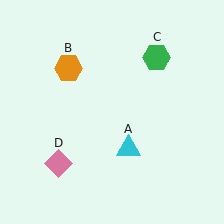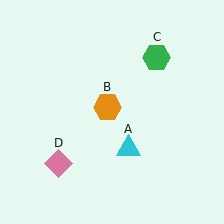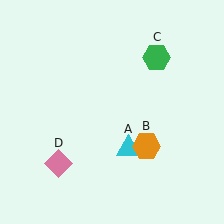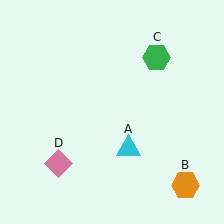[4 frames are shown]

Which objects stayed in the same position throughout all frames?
Cyan triangle (object A) and green hexagon (object C) and pink diamond (object D) remained stationary.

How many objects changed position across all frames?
1 object changed position: orange hexagon (object B).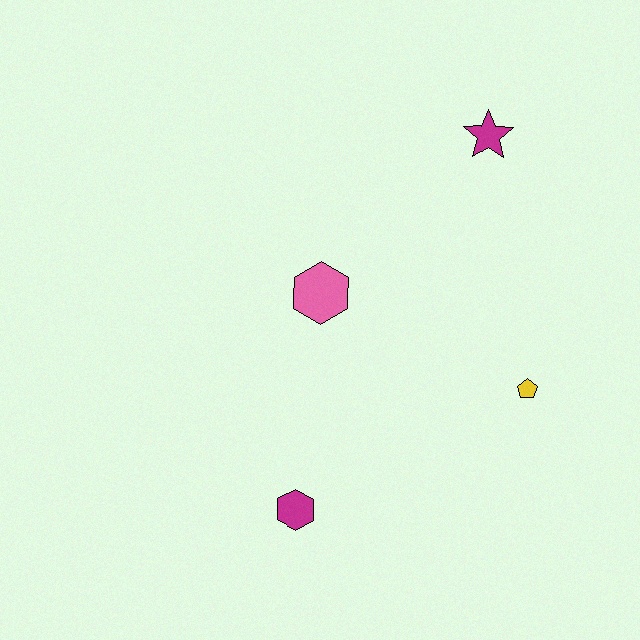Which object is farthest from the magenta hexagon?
The magenta star is farthest from the magenta hexagon.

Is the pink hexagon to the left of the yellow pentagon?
Yes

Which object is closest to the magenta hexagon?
The pink hexagon is closest to the magenta hexagon.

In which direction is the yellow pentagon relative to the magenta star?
The yellow pentagon is below the magenta star.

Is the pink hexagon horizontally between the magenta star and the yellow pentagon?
No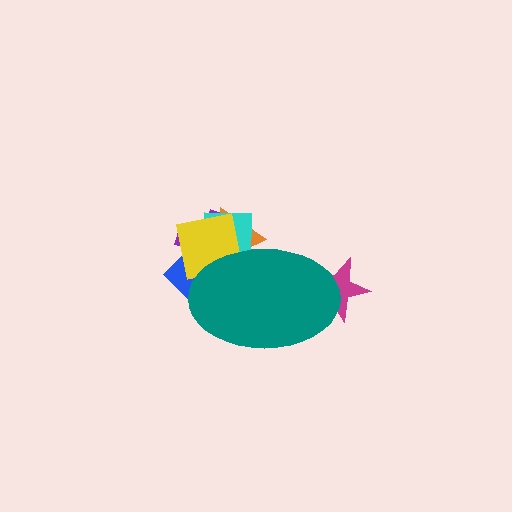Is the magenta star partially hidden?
Yes, the magenta star is partially hidden behind the teal ellipse.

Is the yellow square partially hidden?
Yes, the yellow square is partially hidden behind the teal ellipse.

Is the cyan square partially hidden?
Yes, the cyan square is partially hidden behind the teal ellipse.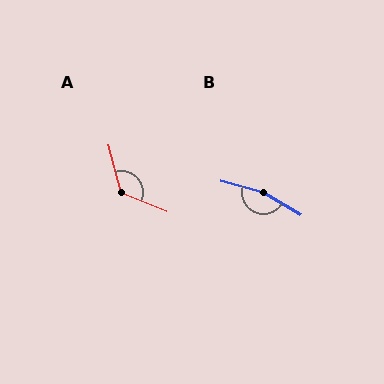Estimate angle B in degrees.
Approximately 164 degrees.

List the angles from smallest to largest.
A (126°), B (164°).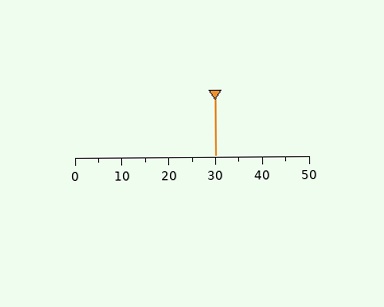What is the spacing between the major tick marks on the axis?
The major ticks are spaced 10 apart.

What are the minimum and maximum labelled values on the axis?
The axis runs from 0 to 50.